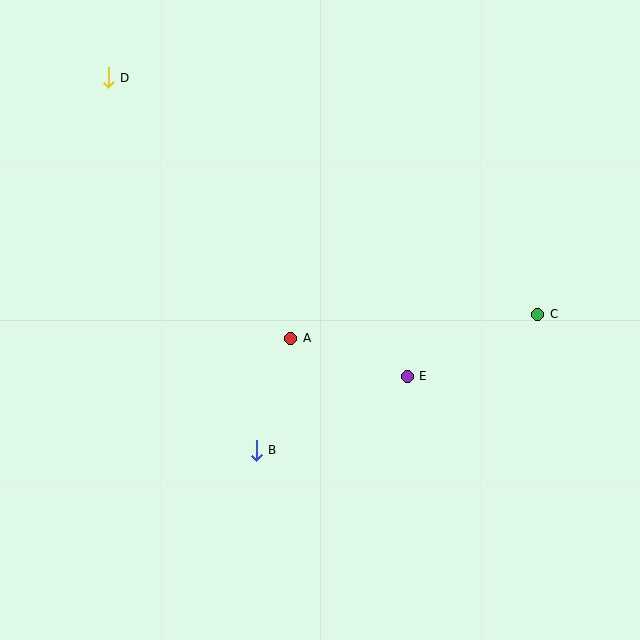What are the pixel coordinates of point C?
Point C is at (537, 314).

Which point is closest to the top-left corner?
Point D is closest to the top-left corner.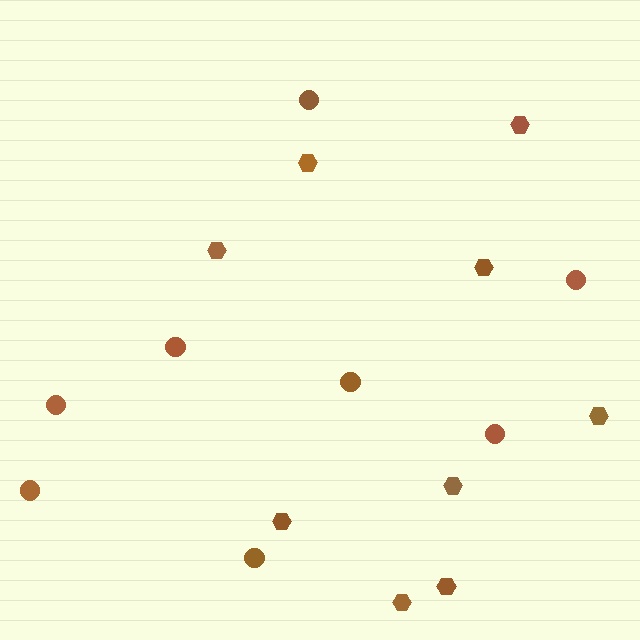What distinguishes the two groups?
There are 2 groups: one group of circles (8) and one group of hexagons (9).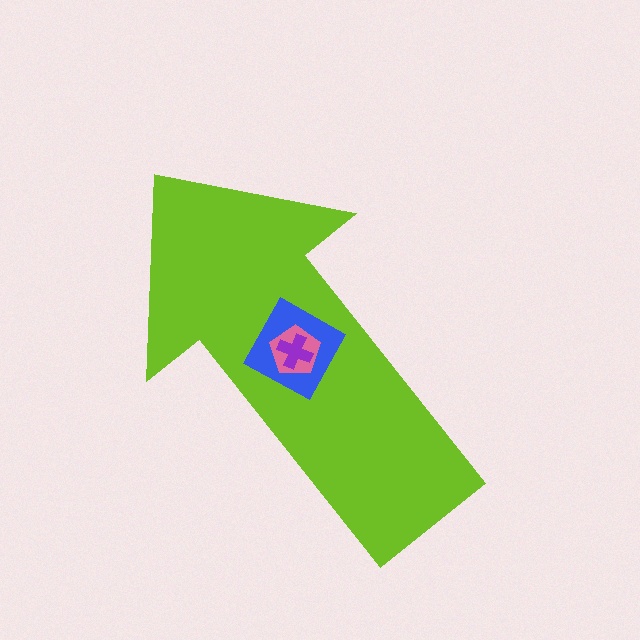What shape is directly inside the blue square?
The pink pentagon.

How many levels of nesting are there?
4.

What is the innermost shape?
The purple cross.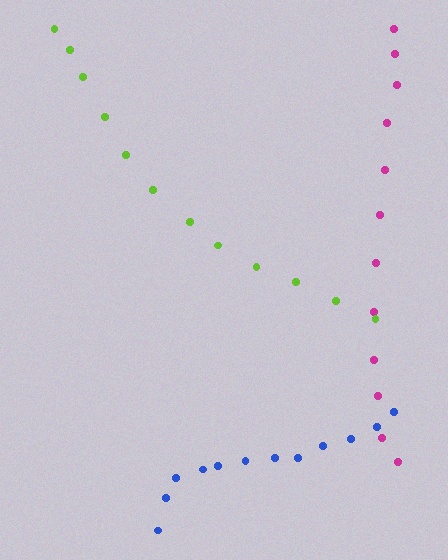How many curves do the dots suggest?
There are 3 distinct paths.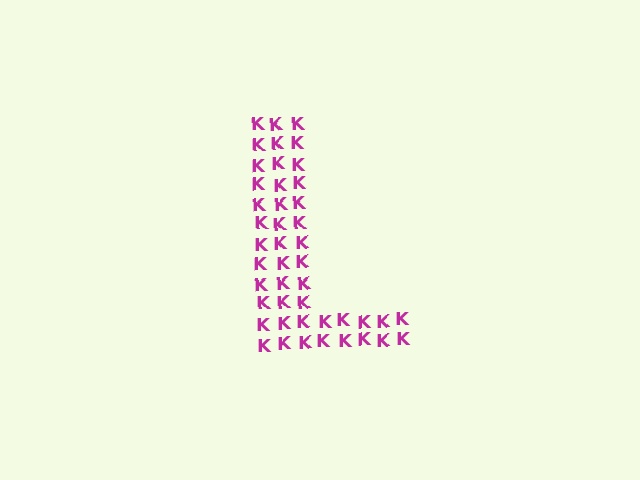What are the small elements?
The small elements are letter K's.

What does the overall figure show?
The overall figure shows the letter L.